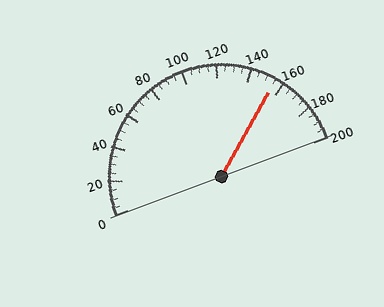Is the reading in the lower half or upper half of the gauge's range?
The reading is in the upper half of the range (0 to 200).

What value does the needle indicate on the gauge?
The needle indicates approximately 155.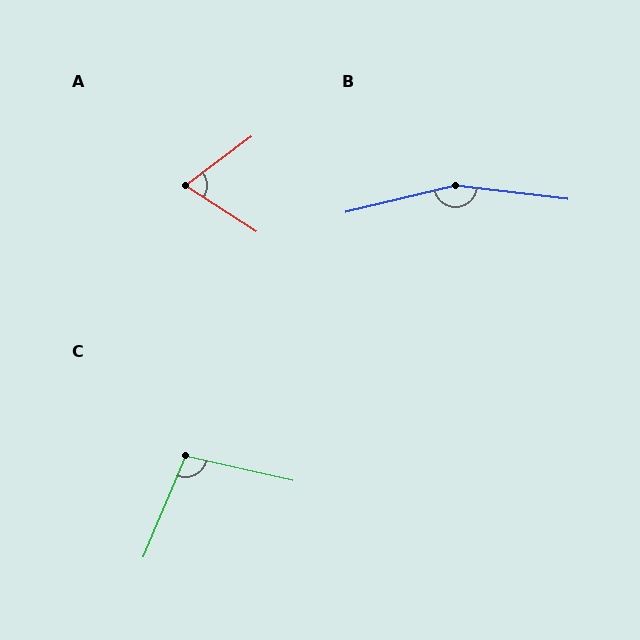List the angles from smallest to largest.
A (70°), C (100°), B (159°).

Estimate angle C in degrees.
Approximately 100 degrees.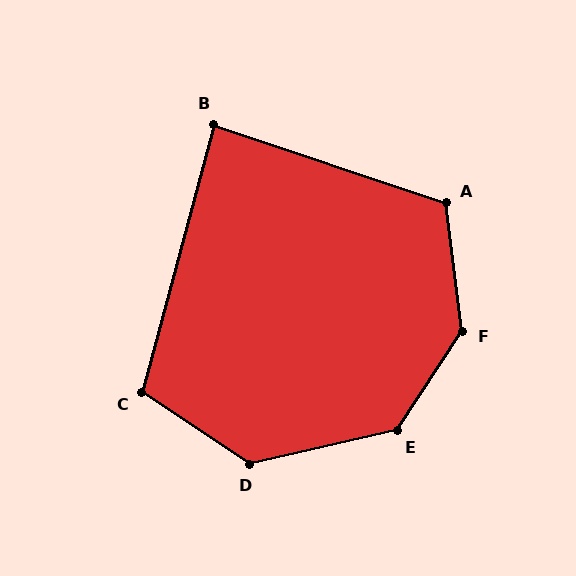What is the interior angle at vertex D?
Approximately 134 degrees (obtuse).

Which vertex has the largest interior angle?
F, at approximately 140 degrees.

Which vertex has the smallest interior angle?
B, at approximately 86 degrees.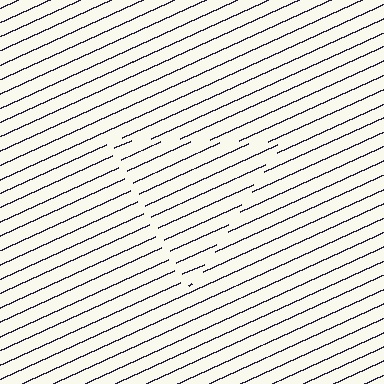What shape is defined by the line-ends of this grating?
An illusory triangle. The interior of the shape contains the same grating, shifted by half a period — the contour is defined by the phase discontinuity where line-ends from the inner and outer gratings abut.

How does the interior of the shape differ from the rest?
The interior of the shape contains the same grating, shifted by half a period — the contour is defined by the phase discontinuity where line-ends from the inner and outer gratings abut.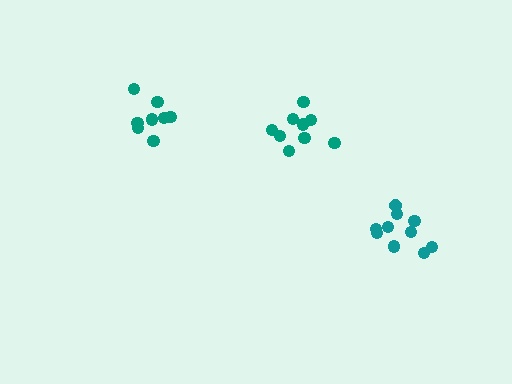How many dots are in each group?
Group 1: 8 dots, Group 2: 9 dots, Group 3: 10 dots (27 total).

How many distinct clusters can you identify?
There are 3 distinct clusters.